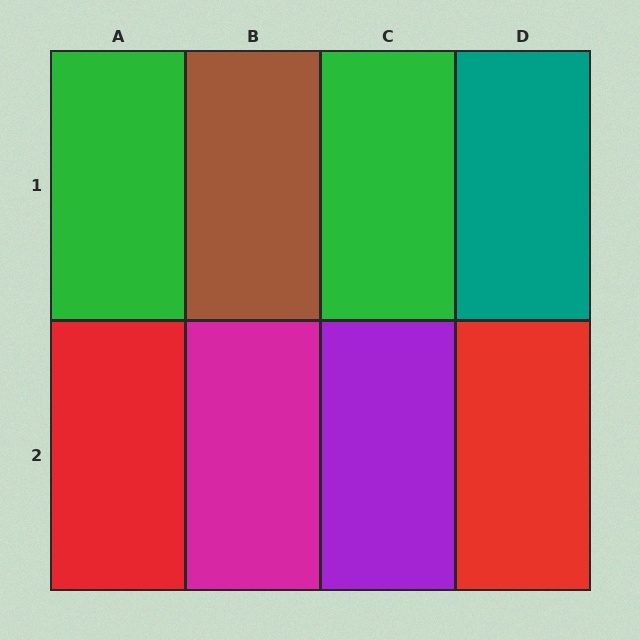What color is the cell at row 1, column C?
Green.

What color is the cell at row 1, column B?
Brown.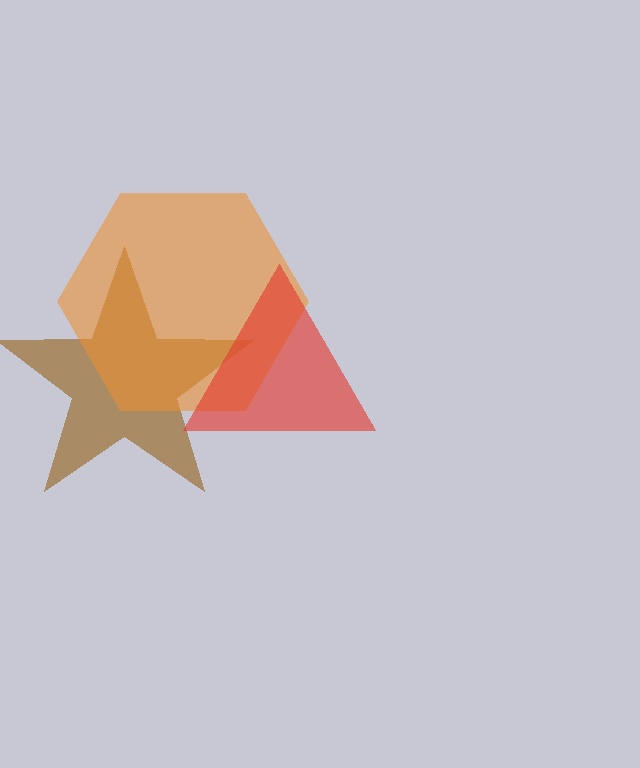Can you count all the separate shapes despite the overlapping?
Yes, there are 3 separate shapes.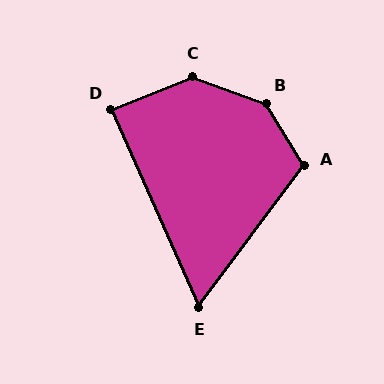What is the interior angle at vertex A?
Approximately 112 degrees (obtuse).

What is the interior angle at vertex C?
Approximately 138 degrees (obtuse).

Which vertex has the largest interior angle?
B, at approximately 142 degrees.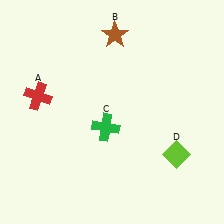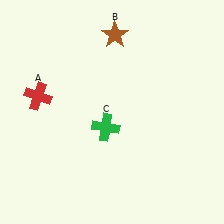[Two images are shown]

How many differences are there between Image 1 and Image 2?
There is 1 difference between the two images.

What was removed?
The lime diamond (D) was removed in Image 2.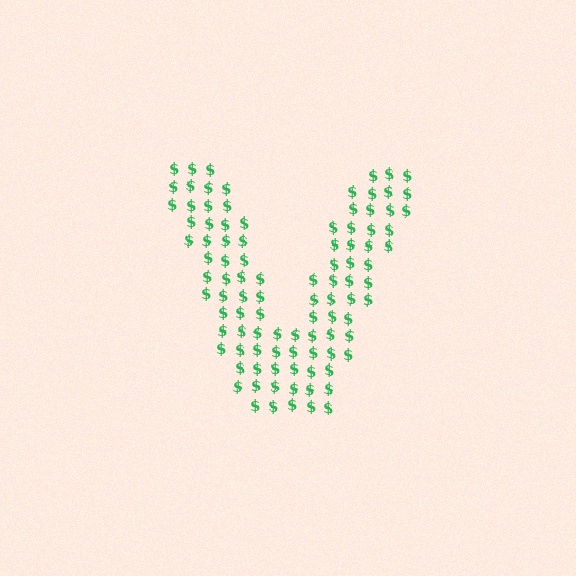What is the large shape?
The large shape is the letter V.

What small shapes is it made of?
It is made of small dollar signs.